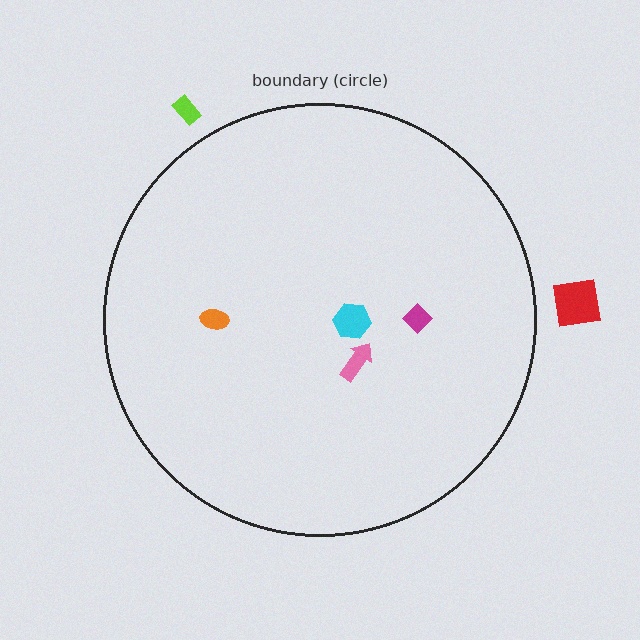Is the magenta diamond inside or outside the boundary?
Inside.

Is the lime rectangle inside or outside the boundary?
Outside.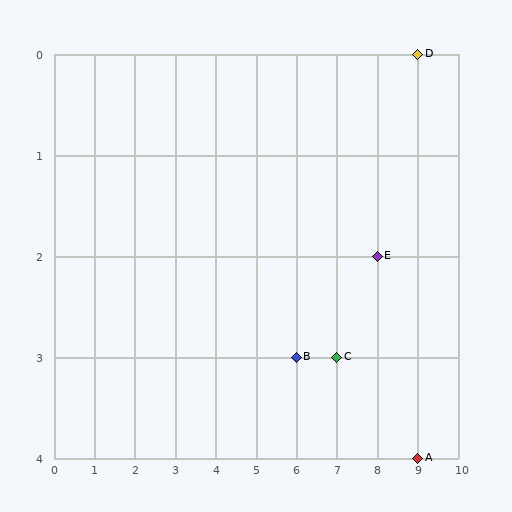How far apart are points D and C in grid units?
Points D and C are 2 columns and 3 rows apart (about 3.6 grid units diagonally).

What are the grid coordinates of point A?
Point A is at grid coordinates (9, 4).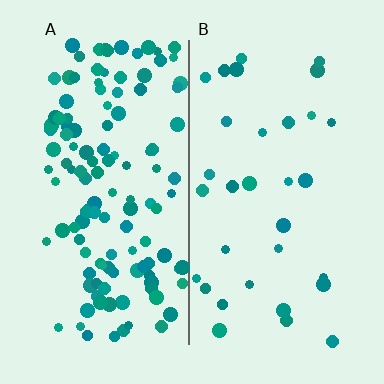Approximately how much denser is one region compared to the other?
Approximately 3.9× — region A over region B.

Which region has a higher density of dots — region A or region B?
A (the left).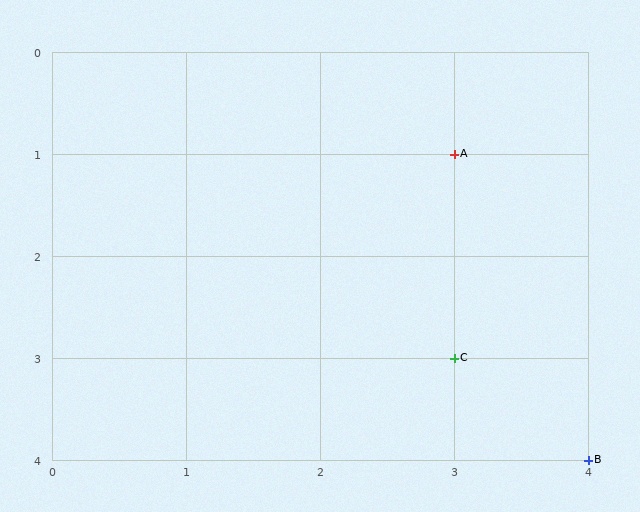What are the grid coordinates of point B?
Point B is at grid coordinates (4, 4).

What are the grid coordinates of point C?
Point C is at grid coordinates (3, 3).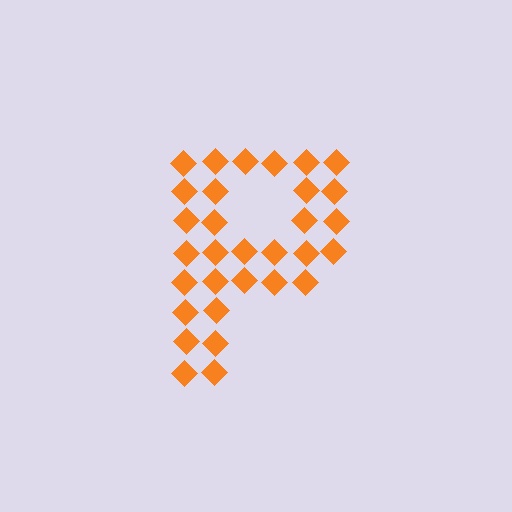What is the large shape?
The large shape is the letter P.